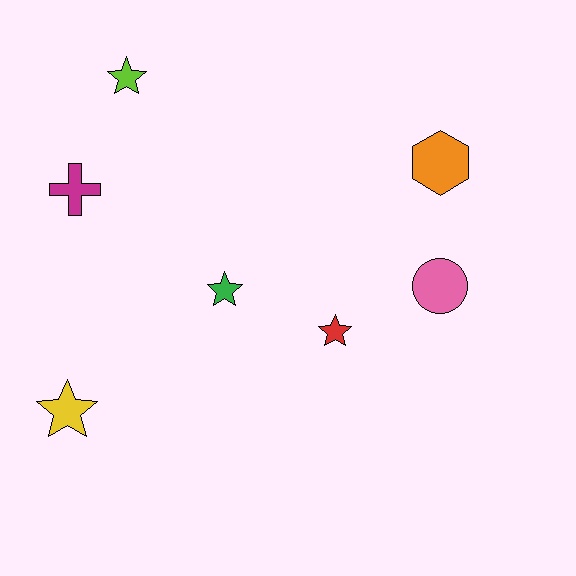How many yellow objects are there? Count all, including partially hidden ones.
There is 1 yellow object.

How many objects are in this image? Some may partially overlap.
There are 7 objects.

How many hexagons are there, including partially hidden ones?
There is 1 hexagon.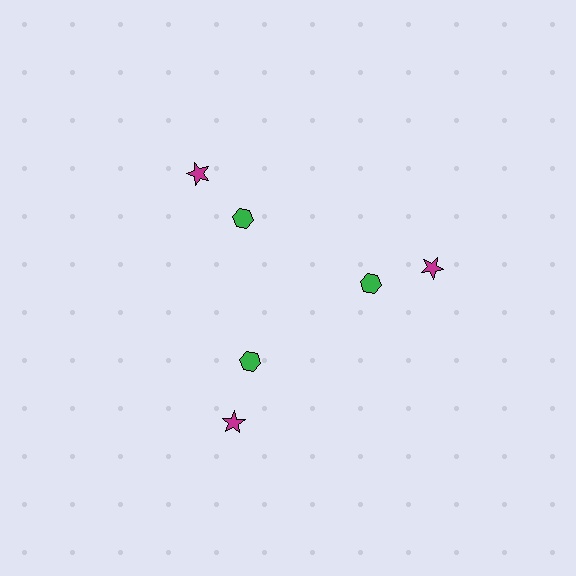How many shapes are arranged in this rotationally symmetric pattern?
There are 6 shapes, arranged in 3 groups of 2.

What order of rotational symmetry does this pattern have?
This pattern has 3-fold rotational symmetry.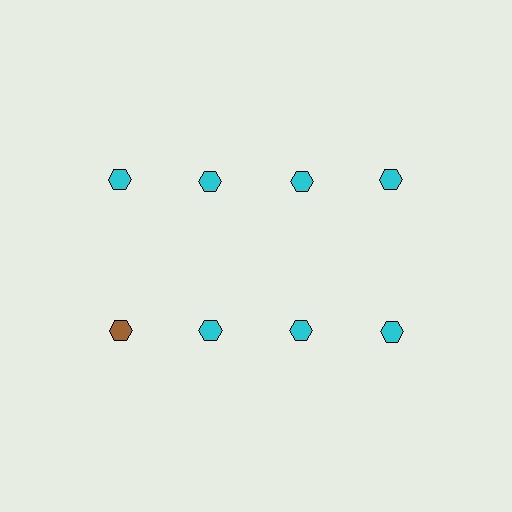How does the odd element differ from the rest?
It has a different color: brown instead of cyan.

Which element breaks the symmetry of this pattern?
The brown hexagon in the second row, leftmost column breaks the symmetry. All other shapes are cyan hexagons.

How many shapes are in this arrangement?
There are 8 shapes arranged in a grid pattern.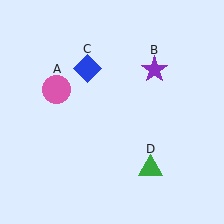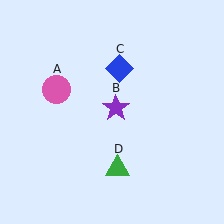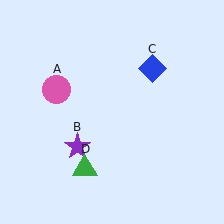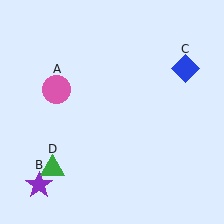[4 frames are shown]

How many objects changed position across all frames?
3 objects changed position: purple star (object B), blue diamond (object C), green triangle (object D).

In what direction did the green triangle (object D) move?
The green triangle (object D) moved left.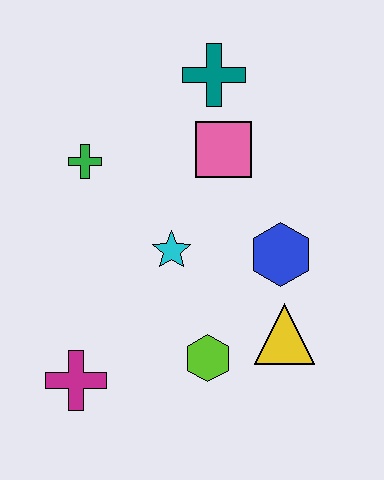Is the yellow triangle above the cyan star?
No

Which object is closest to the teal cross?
The pink square is closest to the teal cross.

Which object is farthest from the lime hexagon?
The teal cross is farthest from the lime hexagon.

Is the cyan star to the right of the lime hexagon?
No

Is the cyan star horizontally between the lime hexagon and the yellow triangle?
No